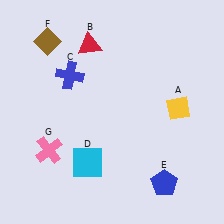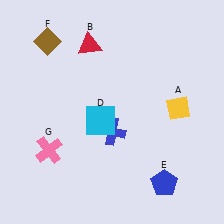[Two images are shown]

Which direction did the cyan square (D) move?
The cyan square (D) moved up.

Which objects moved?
The objects that moved are: the blue cross (C), the cyan square (D).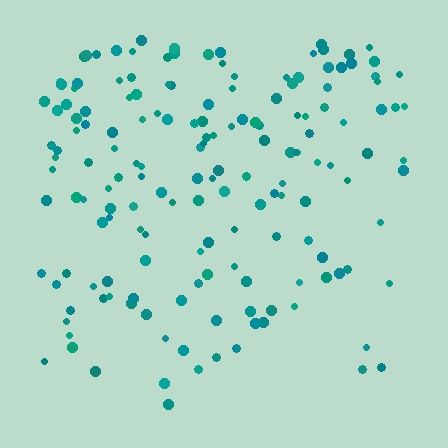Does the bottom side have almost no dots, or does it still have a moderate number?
Still a moderate number, just noticeably fewer than the top.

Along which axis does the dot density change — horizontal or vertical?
Vertical.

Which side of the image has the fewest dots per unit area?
The bottom.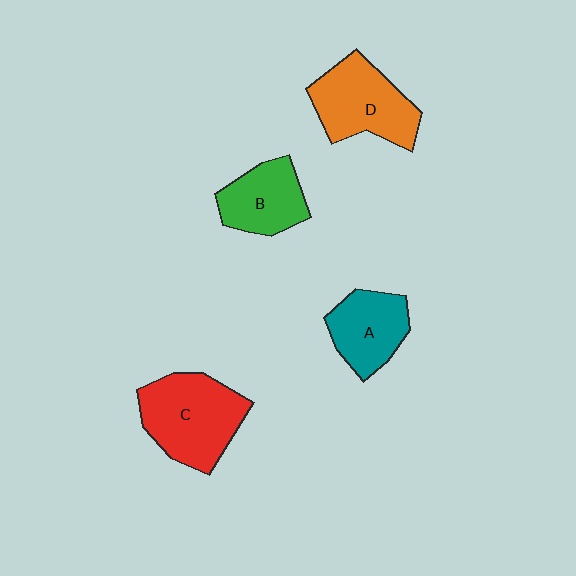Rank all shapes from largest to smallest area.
From largest to smallest: C (red), D (orange), A (teal), B (green).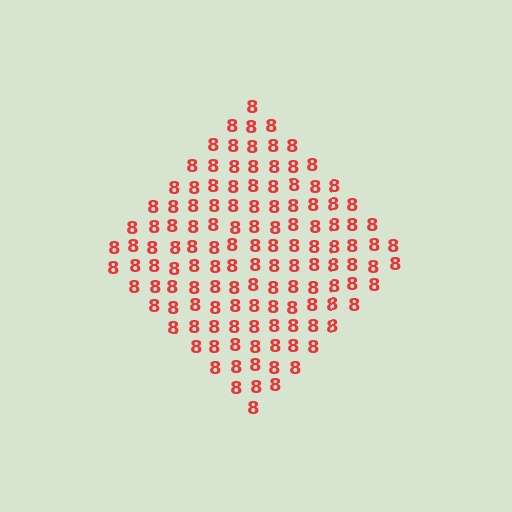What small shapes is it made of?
It is made of small digit 8's.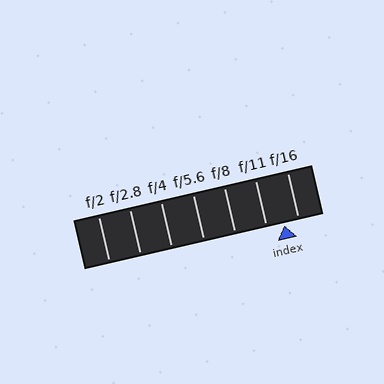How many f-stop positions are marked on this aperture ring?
There are 7 f-stop positions marked.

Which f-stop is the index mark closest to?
The index mark is closest to f/16.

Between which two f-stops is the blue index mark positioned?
The index mark is between f/11 and f/16.